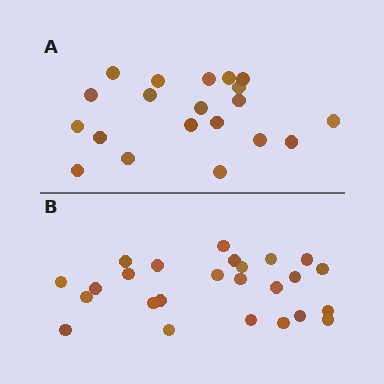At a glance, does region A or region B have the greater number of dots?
Region B (the bottom region) has more dots.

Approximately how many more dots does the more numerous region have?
Region B has about 5 more dots than region A.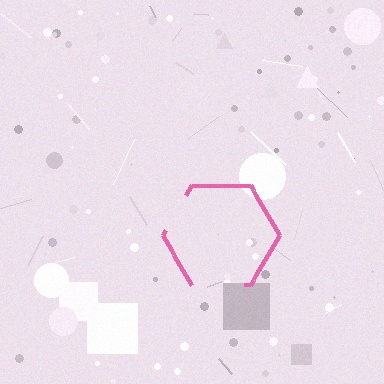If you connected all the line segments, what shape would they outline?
They would outline a hexagon.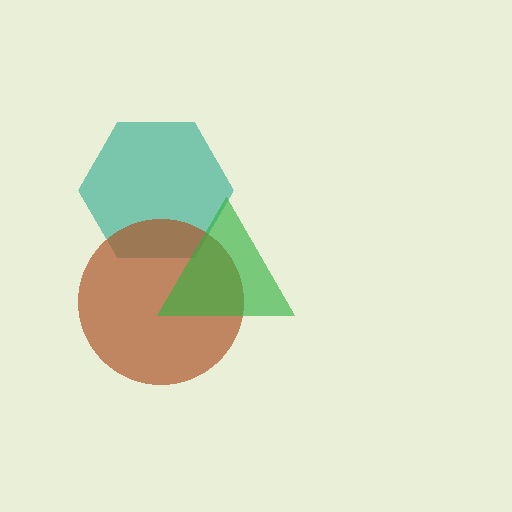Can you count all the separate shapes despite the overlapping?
Yes, there are 3 separate shapes.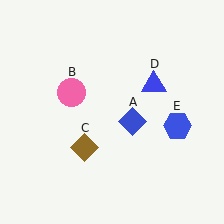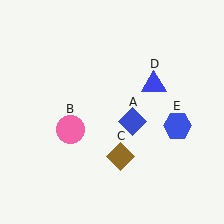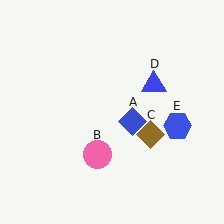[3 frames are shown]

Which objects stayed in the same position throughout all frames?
Blue diamond (object A) and blue triangle (object D) and blue hexagon (object E) remained stationary.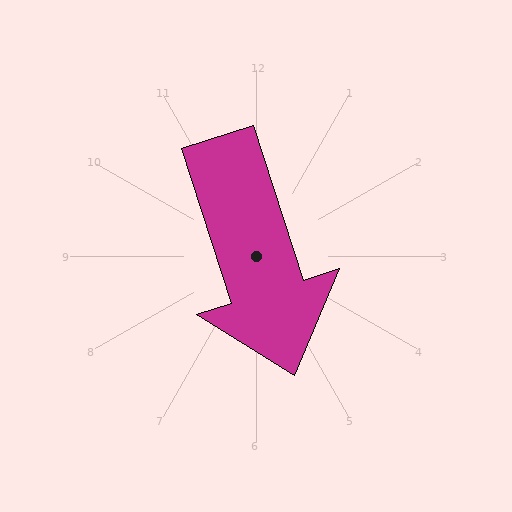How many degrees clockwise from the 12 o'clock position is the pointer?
Approximately 162 degrees.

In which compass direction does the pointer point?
South.